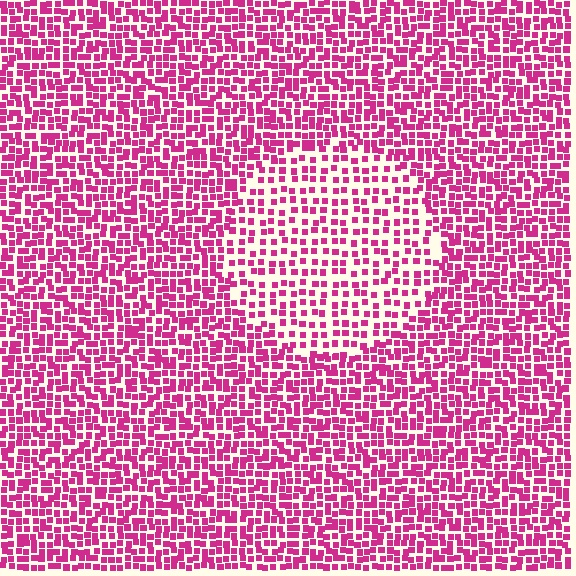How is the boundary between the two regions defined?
The boundary is defined by a change in element density (approximately 1.8x ratio). All elements are the same color, size, and shape.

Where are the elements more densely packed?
The elements are more densely packed outside the circle boundary.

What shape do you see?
I see a circle.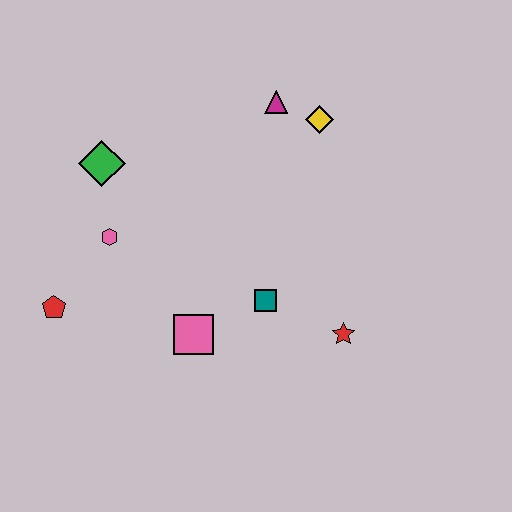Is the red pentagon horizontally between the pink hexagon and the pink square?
No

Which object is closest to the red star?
The teal square is closest to the red star.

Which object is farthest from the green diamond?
The red star is farthest from the green diamond.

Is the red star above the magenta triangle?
No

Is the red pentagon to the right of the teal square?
No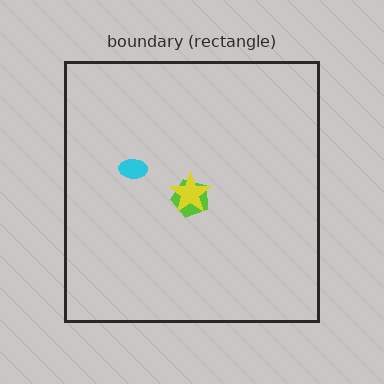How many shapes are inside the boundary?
3 inside, 0 outside.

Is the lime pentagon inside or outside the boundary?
Inside.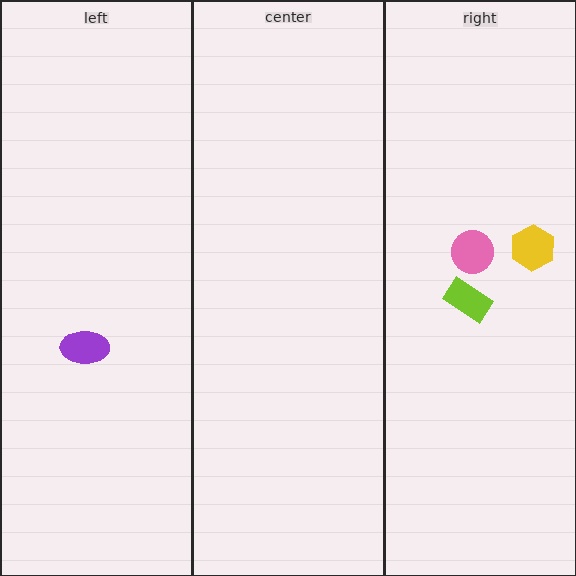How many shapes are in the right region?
3.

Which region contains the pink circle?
The right region.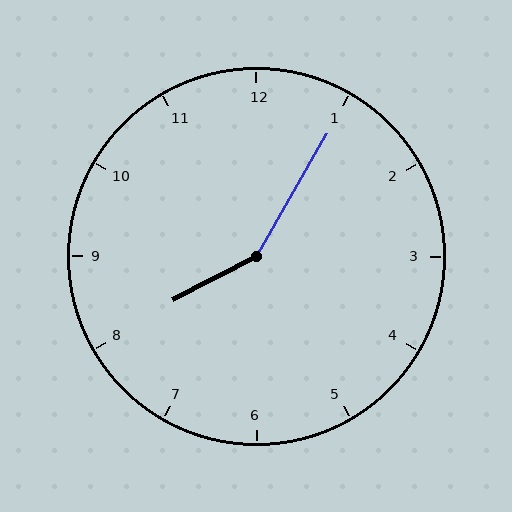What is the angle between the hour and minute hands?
Approximately 148 degrees.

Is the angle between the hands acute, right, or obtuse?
It is obtuse.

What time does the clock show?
8:05.